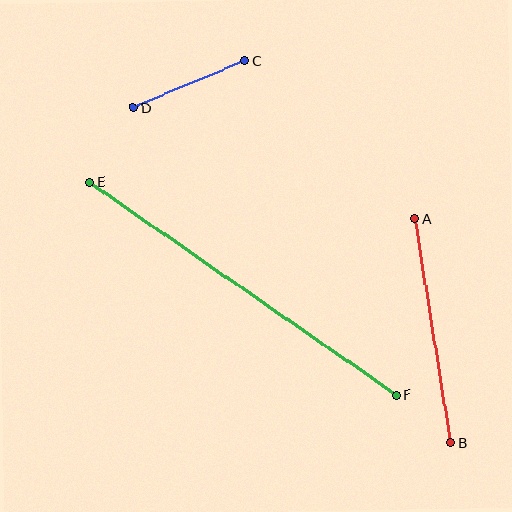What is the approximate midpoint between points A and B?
The midpoint is at approximately (433, 331) pixels.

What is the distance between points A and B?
The distance is approximately 226 pixels.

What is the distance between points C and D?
The distance is approximately 121 pixels.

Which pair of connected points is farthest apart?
Points E and F are farthest apart.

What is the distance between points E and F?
The distance is approximately 374 pixels.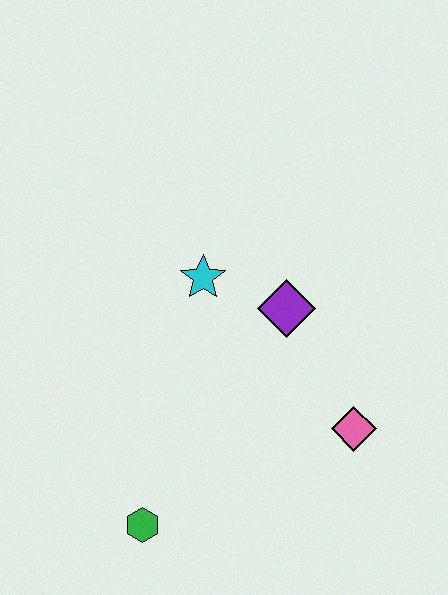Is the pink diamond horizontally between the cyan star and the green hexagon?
No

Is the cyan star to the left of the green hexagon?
No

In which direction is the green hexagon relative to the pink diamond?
The green hexagon is to the left of the pink diamond.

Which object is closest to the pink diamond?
The purple diamond is closest to the pink diamond.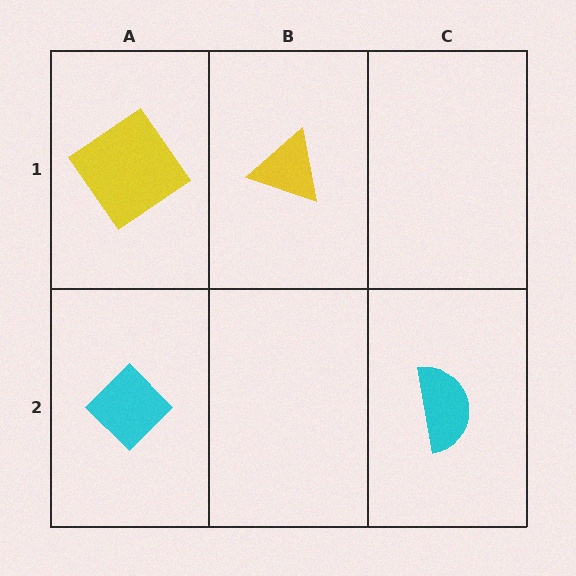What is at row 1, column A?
A yellow diamond.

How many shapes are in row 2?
2 shapes.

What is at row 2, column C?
A cyan semicircle.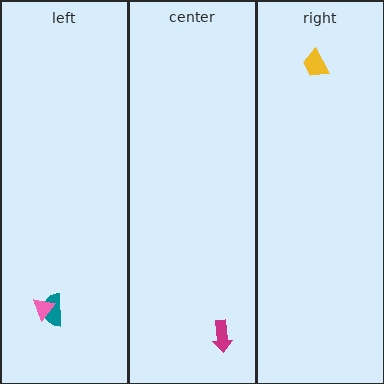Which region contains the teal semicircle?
The left region.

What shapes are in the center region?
The magenta arrow.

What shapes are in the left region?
The teal semicircle, the pink triangle.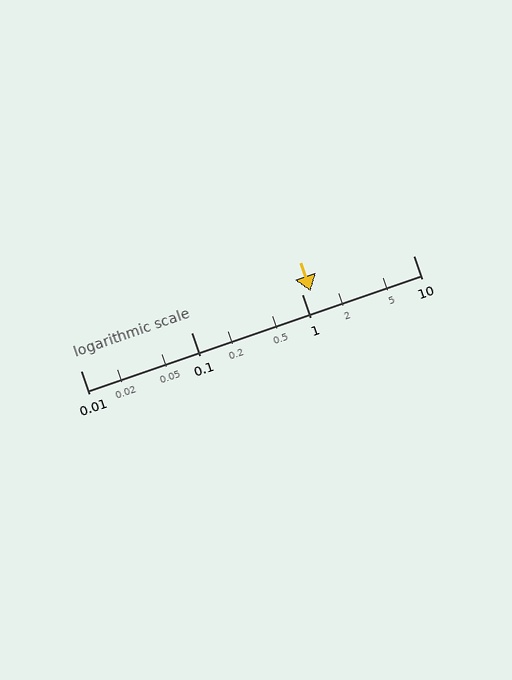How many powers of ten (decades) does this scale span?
The scale spans 3 decades, from 0.01 to 10.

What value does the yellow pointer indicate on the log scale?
The pointer indicates approximately 1.2.